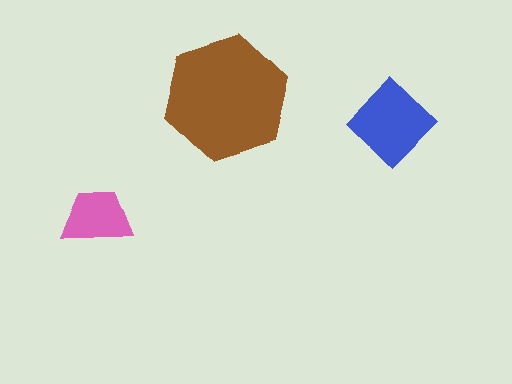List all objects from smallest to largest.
The pink trapezoid, the blue diamond, the brown hexagon.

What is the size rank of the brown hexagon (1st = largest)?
1st.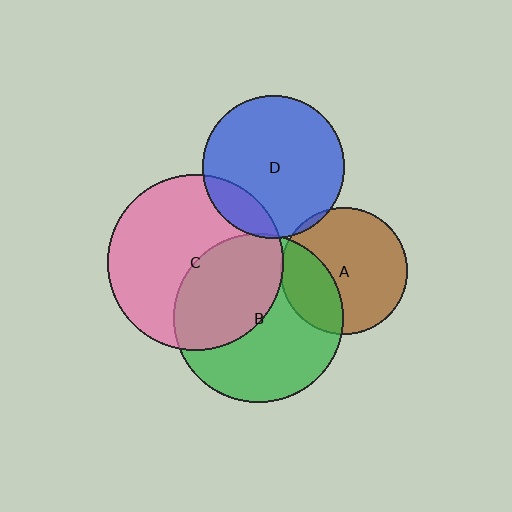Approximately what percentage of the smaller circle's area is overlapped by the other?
Approximately 5%.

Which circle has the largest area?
Circle C (pink).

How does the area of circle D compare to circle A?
Approximately 1.3 times.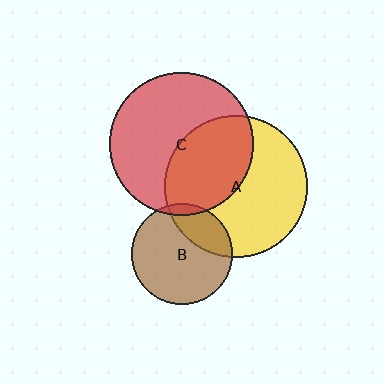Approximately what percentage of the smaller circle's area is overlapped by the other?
Approximately 5%.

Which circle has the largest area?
Circle C (red).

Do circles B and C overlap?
Yes.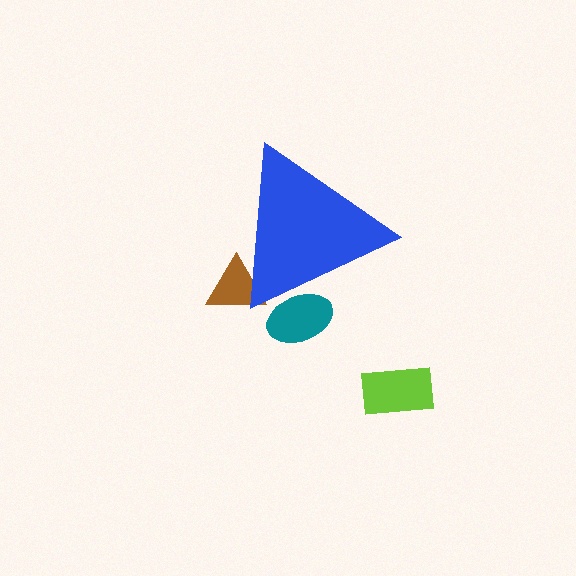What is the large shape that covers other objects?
A blue triangle.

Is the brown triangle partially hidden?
Yes, the brown triangle is partially hidden behind the blue triangle.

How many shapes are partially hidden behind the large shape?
2 shapes are partially hidden.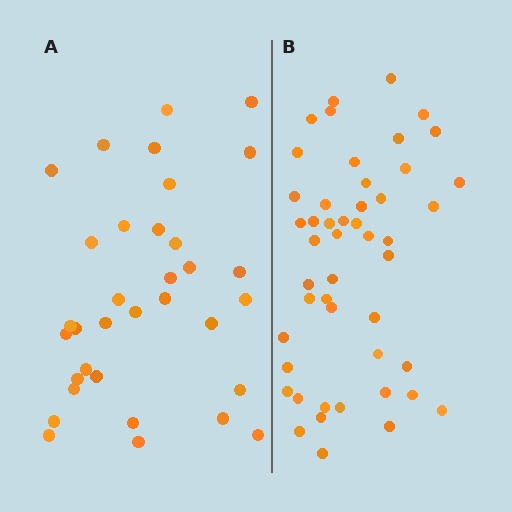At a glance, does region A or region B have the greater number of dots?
Region B (the right region) has more dots.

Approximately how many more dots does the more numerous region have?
Region B has approximately 15 more dots than region A.